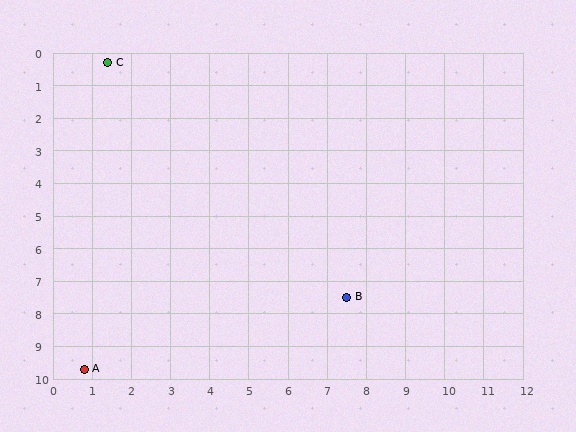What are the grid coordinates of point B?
Point B is at approximately (7.5, 7.5).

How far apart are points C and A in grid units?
Points C and A are about 9.4 grid units apart.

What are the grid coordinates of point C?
Point C is at approximately (1.4, 0.3).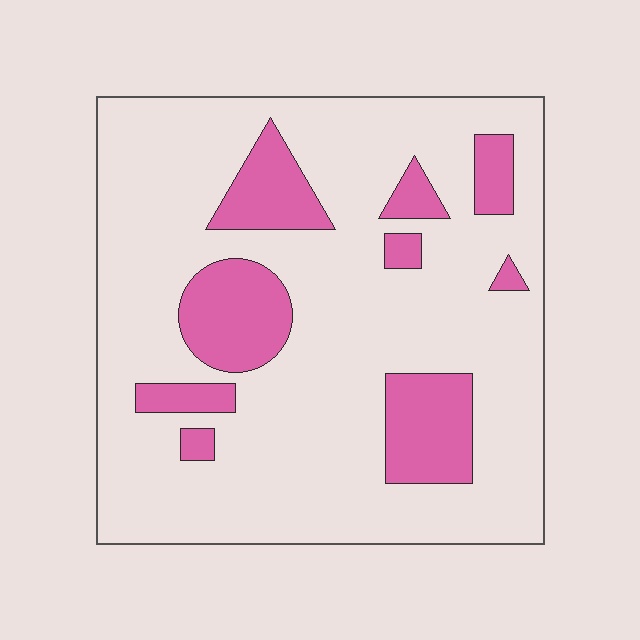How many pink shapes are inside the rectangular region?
9.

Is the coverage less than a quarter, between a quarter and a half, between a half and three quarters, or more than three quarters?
Less than a quarter.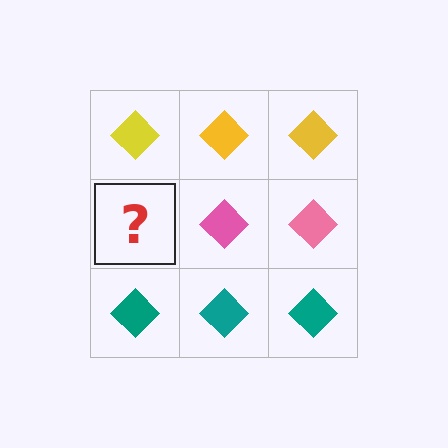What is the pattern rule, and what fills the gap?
The rule is that each row has a consistent color. The gap should be filled with a pink diamond.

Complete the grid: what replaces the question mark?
The question mark should be replaced with a pink diamond.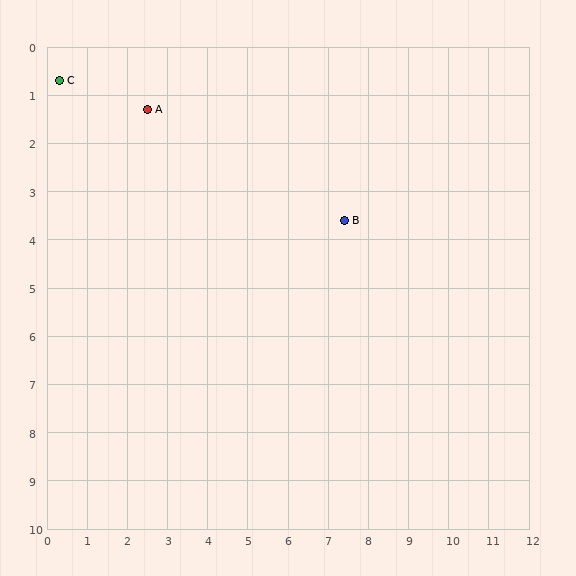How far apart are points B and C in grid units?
Points B and C are about 7.7 grid units apart.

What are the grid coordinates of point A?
Point A is at approximately (2.5, 1.3).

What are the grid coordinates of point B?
Point B is at approximately (7.4, 3.6).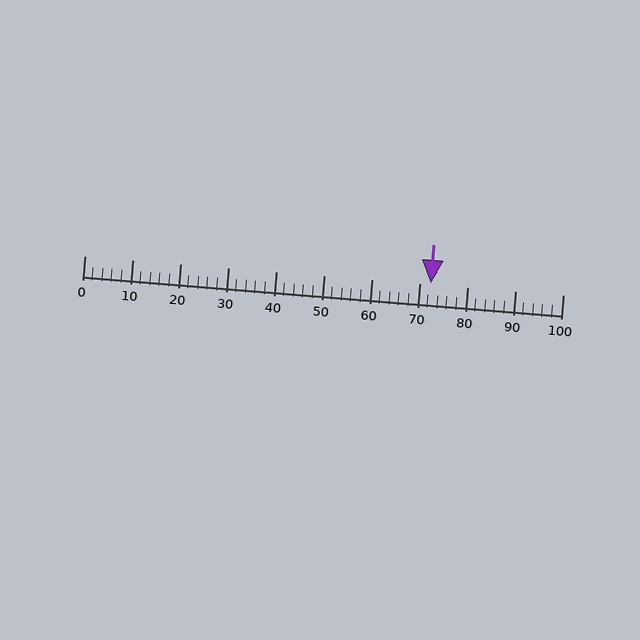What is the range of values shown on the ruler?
The ruler shows values from 0 to 100.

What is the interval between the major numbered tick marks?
The major tick marks are spaced 10 units apart.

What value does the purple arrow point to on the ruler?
The purple arrow points to approximately 72.